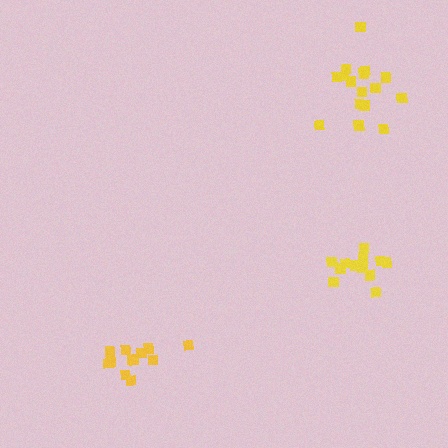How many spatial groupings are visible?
There are 3 spatial groupings.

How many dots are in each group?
Group 1: 13 dots, Group 2: 16 dots, Group 3: 12 dots (41 total).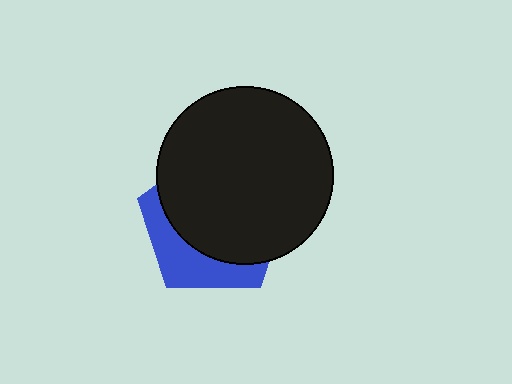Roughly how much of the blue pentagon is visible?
A small part of it is visible (roughly 31%).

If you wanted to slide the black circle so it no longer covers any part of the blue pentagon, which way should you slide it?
Slide it toward the upper-right — that is the most direct way to separate the two shapes.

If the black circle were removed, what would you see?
You would see the complete blue pentagon.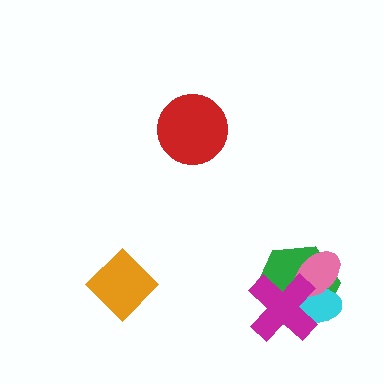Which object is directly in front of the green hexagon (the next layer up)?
The cyan ellipse is directly in front of the green hexagon.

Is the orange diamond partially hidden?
No, no other shape covers it.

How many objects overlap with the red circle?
0 objects overlap with the red circle.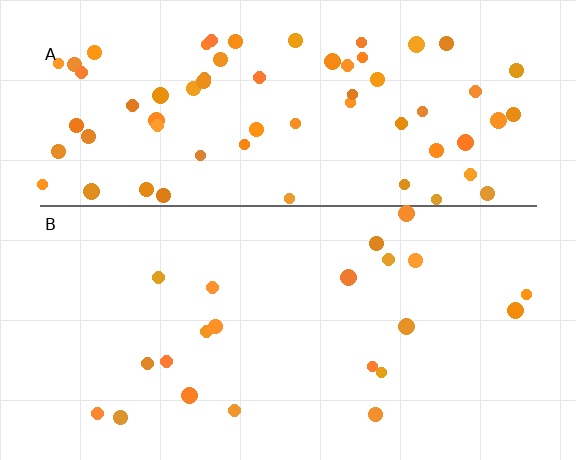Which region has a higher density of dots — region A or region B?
A (the top).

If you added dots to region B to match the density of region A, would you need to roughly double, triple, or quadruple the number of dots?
Approximately triple.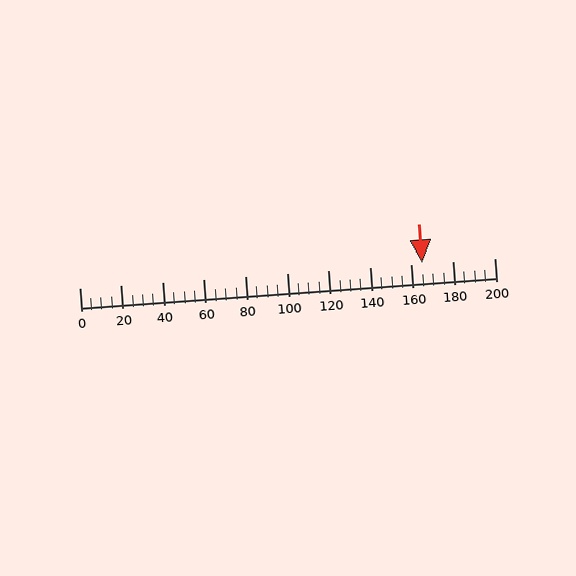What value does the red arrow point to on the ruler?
The red arrow points to approximately 165.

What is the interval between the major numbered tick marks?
The major tick marks are spaced 20 units apart.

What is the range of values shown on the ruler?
The ruler shows values from 0 to 200.